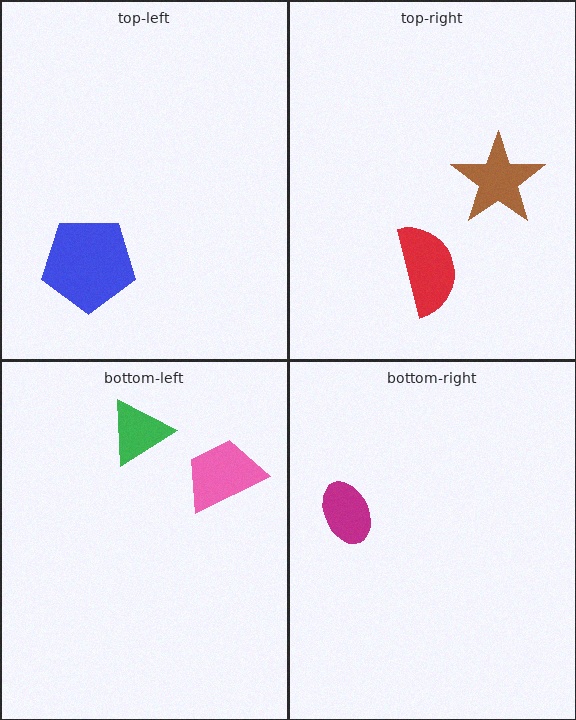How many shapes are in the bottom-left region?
2.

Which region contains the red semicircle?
The top-right region.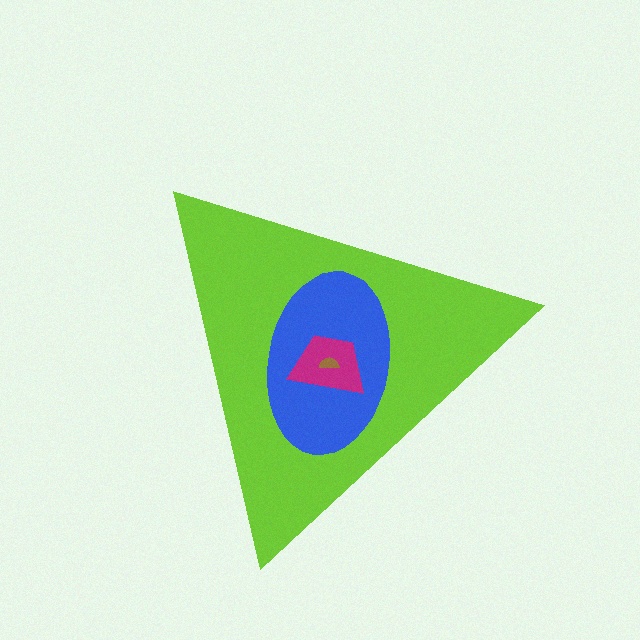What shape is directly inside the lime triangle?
The blue ellipse.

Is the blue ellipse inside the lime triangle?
Yes.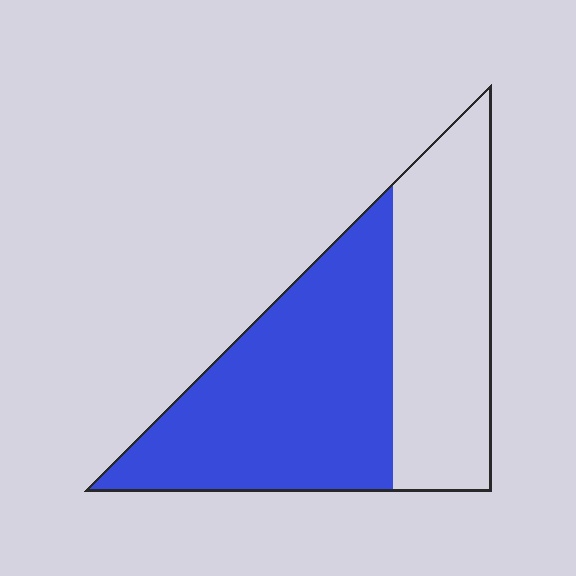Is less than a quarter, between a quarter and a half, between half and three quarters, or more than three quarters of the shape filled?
Between half and three quarters.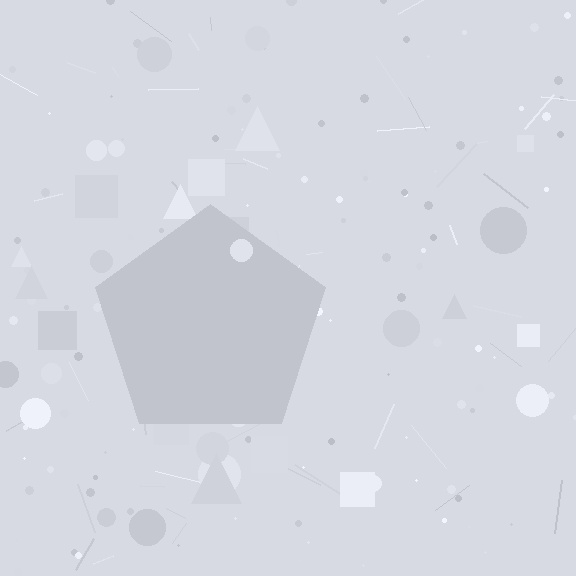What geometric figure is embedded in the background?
A pentagon is embedded in the background.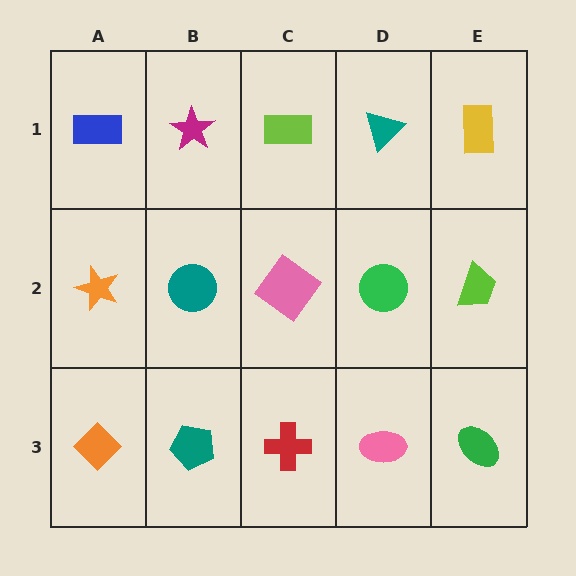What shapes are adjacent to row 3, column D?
A green circle (row 2, column D), a red cross (row 3, column C), a green ellipse (row 3, column E).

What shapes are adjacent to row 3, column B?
A teal circle (row 2, column B), an orange diamond (row 3, column A), a red cross (row 3, column C).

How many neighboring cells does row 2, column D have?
4.